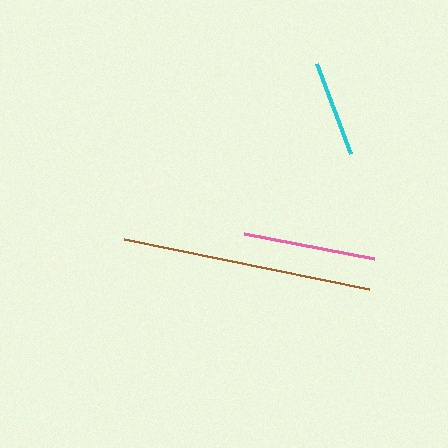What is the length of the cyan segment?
The cyan segment is approximately 97 pixels long.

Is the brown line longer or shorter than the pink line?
The brown line is longer than the pink line.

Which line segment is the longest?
The brown line is the longest at approximately 250 pixels.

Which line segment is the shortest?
The cyan line is the shortest at approximately 97 pixels.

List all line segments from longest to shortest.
From longest to shortest: brown, pink, cyan.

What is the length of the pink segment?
The pink segment is approximately 132 pixels long.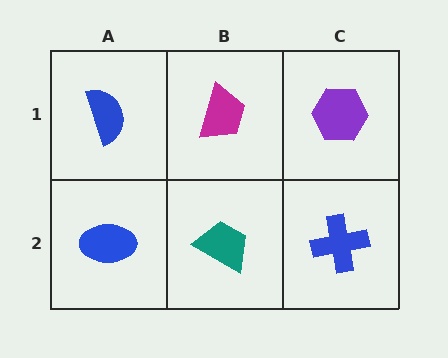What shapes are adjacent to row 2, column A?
A blue semicircle (row 1, column A), a teal trapezoid (row 2, column B).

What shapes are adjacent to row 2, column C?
A purple hexagon (row 1, column C), a teal trapezoid (row 2, column B).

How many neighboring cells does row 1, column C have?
2.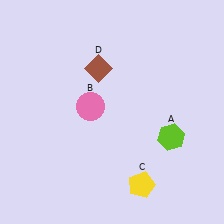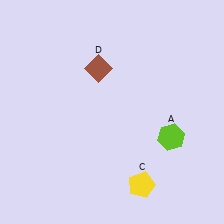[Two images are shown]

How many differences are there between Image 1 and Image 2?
There is 1 difference between the two images.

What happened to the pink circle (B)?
The pink circle (B) was removed in Image 2. It was in the top-left area of Image 1.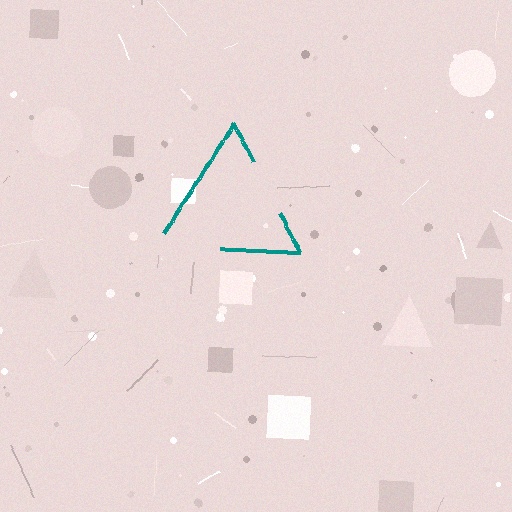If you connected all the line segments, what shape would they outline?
They would outline a triangle.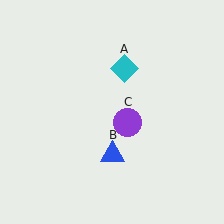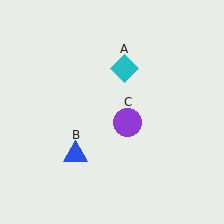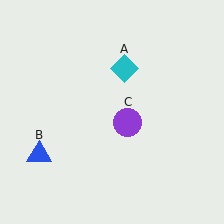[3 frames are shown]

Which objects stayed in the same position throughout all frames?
Cyan diamond (object A) and purple circle (object C) remained stationary.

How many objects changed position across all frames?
1 object changed position: blue triangle (object B).